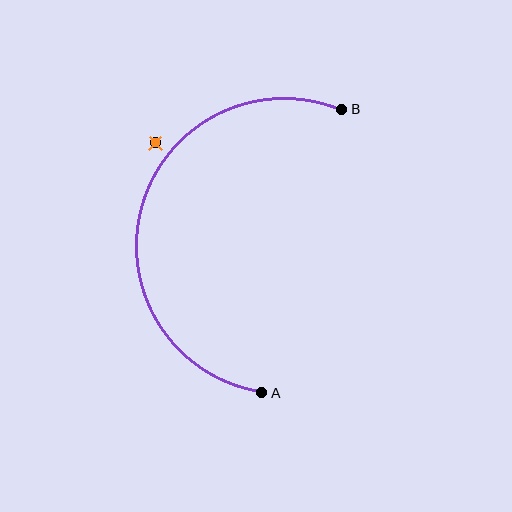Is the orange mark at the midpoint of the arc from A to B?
No — the orange mark does not lie on the arc at all. It sits slightly outside the curve.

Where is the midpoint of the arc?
The arc midpoint is the point on the curve farthest from the straight line joining A and B. It sits to the left of that line.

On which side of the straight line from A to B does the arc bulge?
The arc bulges to the left of the straight line connecting A and B.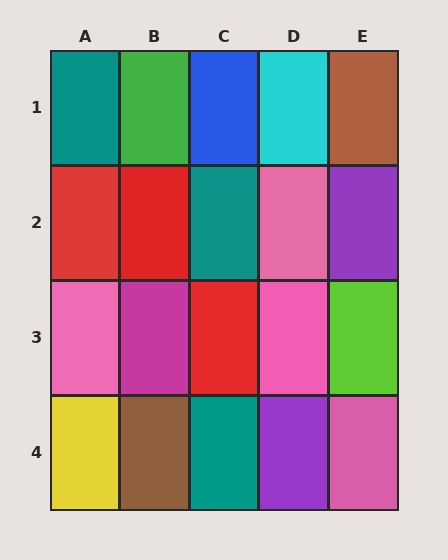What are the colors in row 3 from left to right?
Pink, magenta, red, pink, lime.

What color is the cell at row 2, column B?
Red.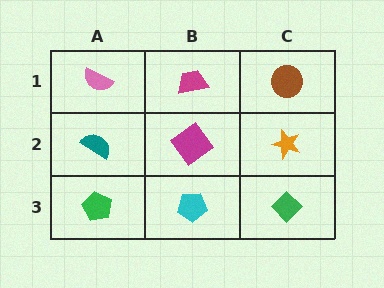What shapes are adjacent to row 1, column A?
A teal semicircle (row 2, column A), a magenta trapezoid (row 1, column B).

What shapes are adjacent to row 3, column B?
A magenta diamond (row 2, column B), a green pentagon (row 3, column A), a green diamond (row 3, column C).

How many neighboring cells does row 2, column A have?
3.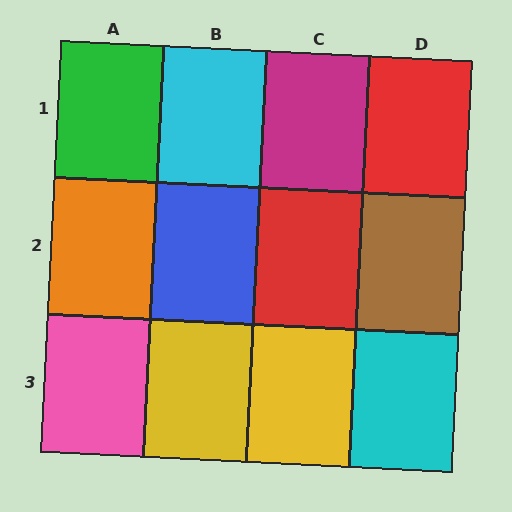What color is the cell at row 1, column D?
Red.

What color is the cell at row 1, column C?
Magenta.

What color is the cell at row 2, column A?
Orange.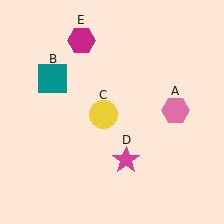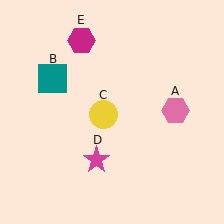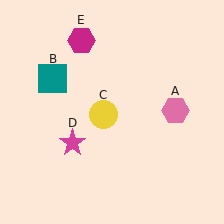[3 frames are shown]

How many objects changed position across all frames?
1 object changed position: magenta star (object D).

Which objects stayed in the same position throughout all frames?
Pink hexagon (object A) and teal square (object B) and yellow circle (object C) and magenta hexagon (object E) remained stationary.